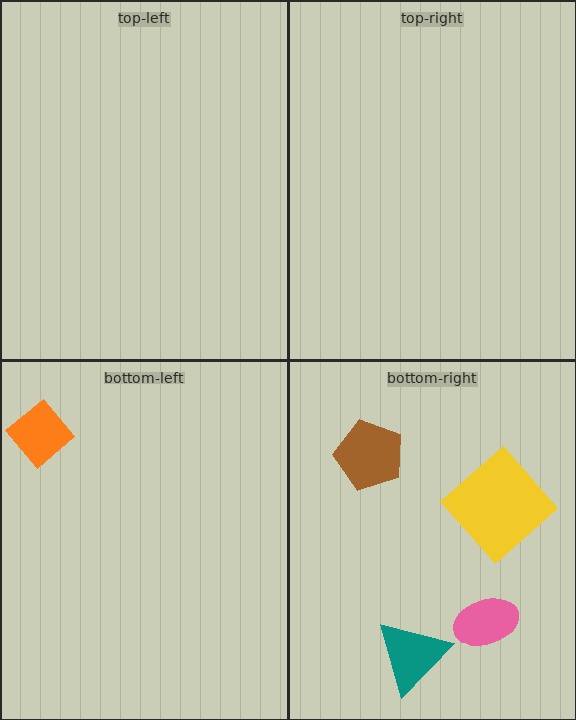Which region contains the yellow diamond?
The bottom-right region.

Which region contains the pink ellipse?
The bottom-right region.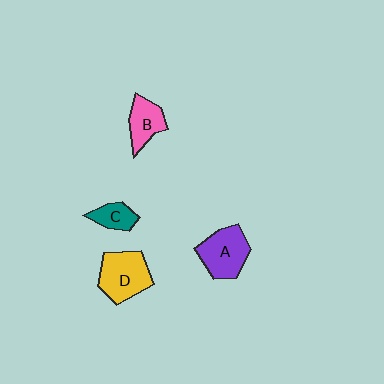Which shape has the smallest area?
Shape C (teal).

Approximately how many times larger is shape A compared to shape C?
Approximately 2.0 times.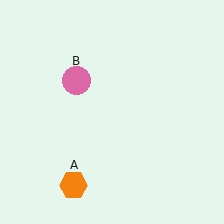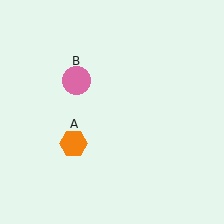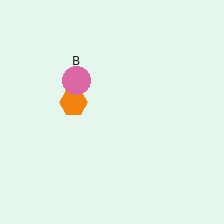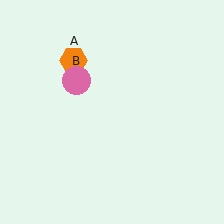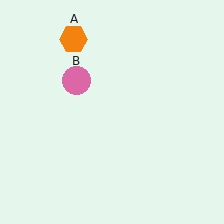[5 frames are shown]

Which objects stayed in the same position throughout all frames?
Pink circle (object B) remained stationary.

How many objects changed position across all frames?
1 object changed position: orange hexagon (object A).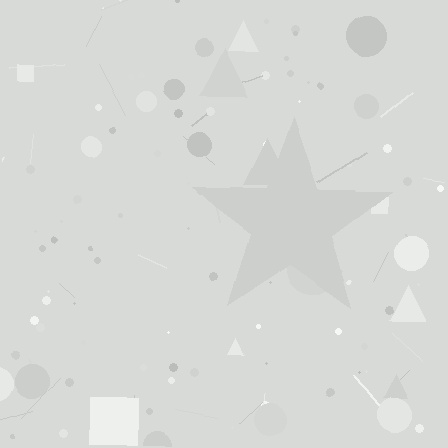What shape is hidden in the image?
A star is hidden in the image.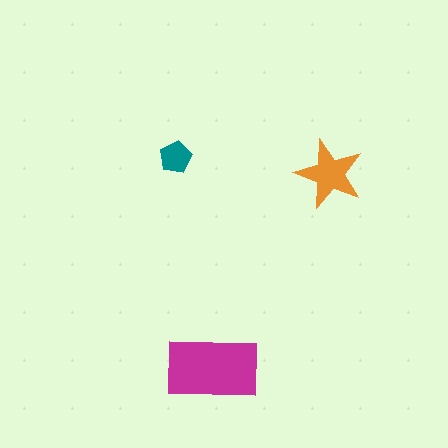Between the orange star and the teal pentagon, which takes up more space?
The orange star.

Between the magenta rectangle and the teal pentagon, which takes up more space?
The magenta rectangle.